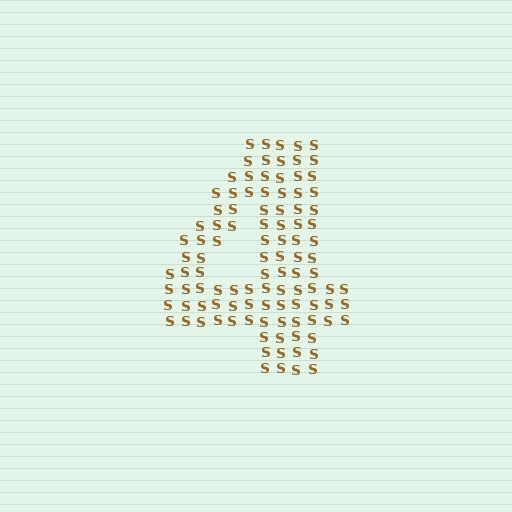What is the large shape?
The large shape is the digit 4.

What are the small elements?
The small elements are letter S's.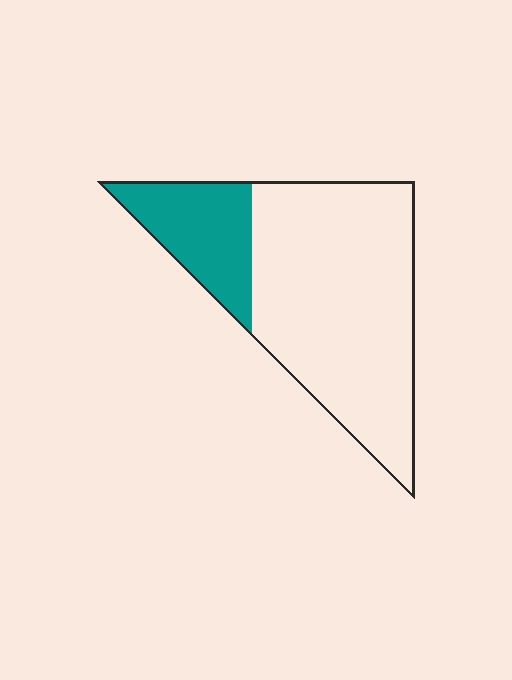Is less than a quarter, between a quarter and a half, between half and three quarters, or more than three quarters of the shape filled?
Less than a quarter.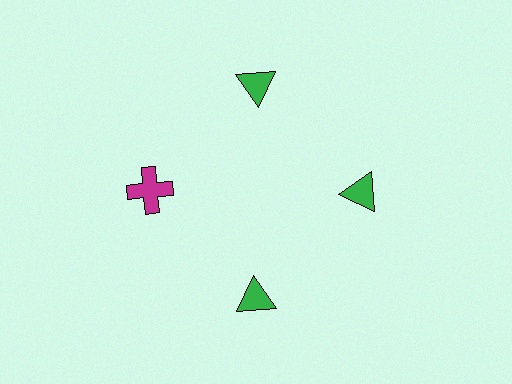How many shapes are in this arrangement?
There are 4 shapes arranged in a ring pattern.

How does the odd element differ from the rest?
It differs in both color (magenta instead of green) and shape (cross instead of triangle).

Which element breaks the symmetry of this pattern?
The magenta cross at roughly the 9 o'clock position breaks the symmetry. All other shapes are green triangles.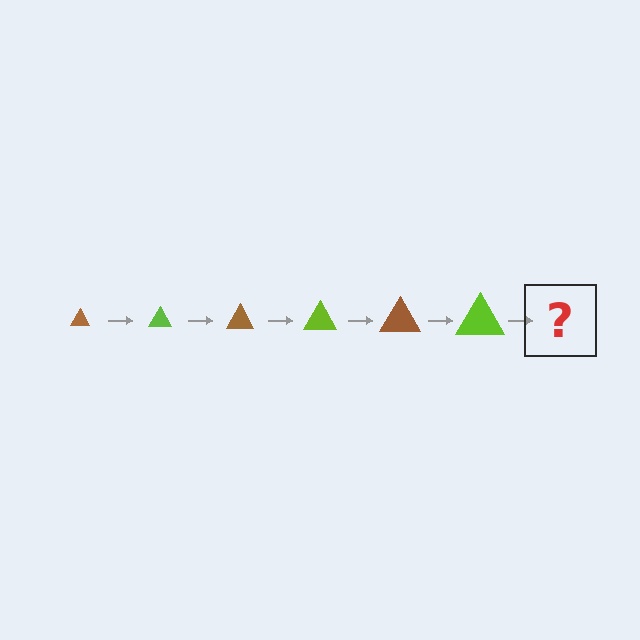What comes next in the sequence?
The next element should be a brown triangle, larger than the previous one.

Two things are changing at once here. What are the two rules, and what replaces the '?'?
The two rules are that the triangle grows larger each step and the color cycles through brown and lime. The '?' should be a brown triangle, larger than the previous one.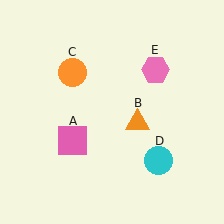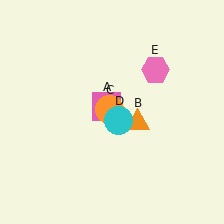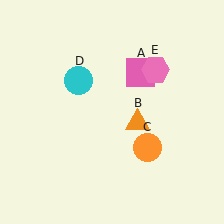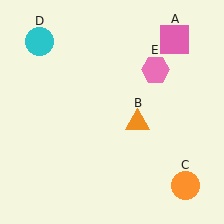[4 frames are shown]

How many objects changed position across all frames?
3 objects changed position: pink square (object A), orange circle (object C), cyan circle (object D).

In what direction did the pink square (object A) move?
The pink square (object A) moved up and to the right.